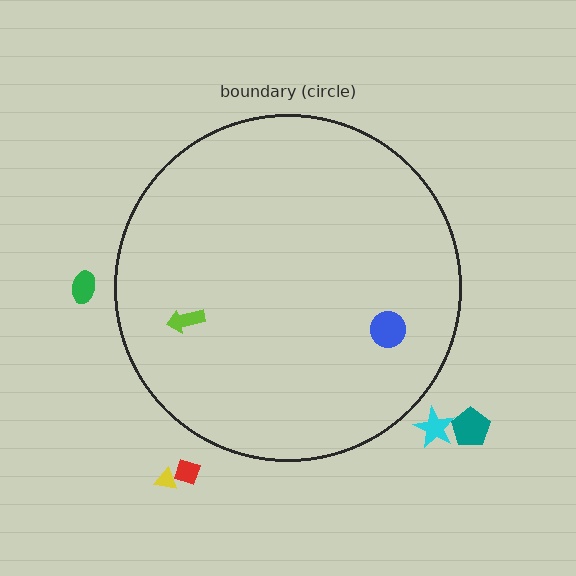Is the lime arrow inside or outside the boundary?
Inside.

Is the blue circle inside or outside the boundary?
Inside.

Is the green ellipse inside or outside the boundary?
Outside.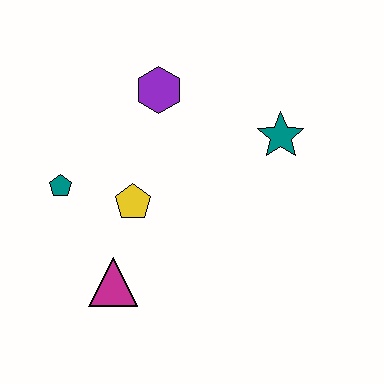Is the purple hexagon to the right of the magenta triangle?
Yes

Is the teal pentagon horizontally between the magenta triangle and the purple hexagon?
No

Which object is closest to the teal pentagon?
The yellow pentagon is closest to the teal pentagon.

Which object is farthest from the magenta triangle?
The teal star is farthest from the magenta triangle.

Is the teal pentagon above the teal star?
No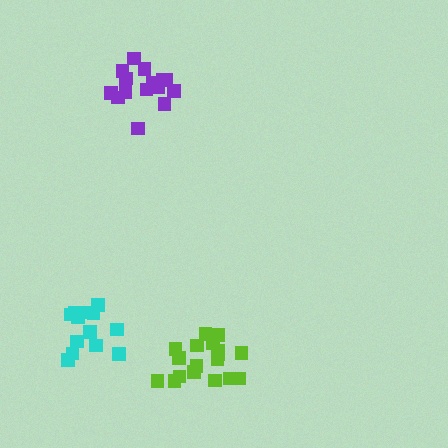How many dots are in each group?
Group 1: 13 dots, Group 2: 15 dots, Group 3: 18 dots (46 total).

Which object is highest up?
The purple cluster is topmost.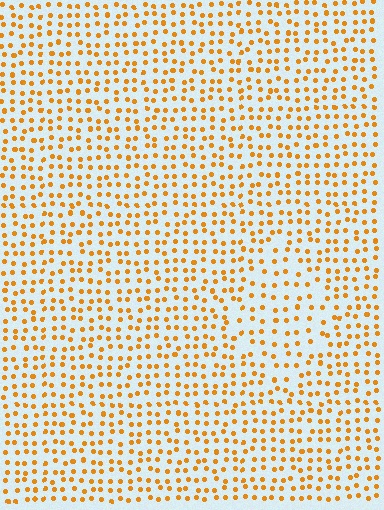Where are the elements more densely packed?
The elements are more densely packed outside the diamond boundary.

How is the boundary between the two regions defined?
The boundary is defined by a change in element density (approximately 1.5x ratio). All elements are the same color, size, and shape.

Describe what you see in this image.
The image contains small orange elements arranged at two different densities. A diamond-shaped region is visible where the elements are less densely packed than the surrounding area.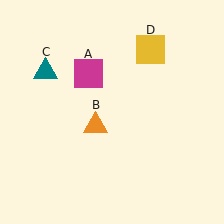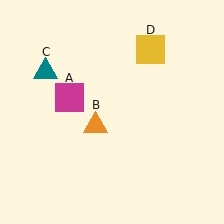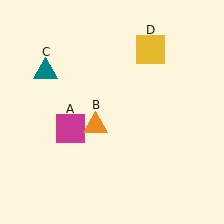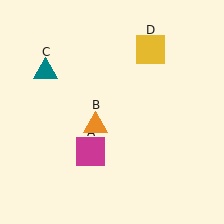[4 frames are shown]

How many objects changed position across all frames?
1 object changed position: magenta square (object A).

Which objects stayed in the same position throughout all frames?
Orange triangle (object B) and teal triangle (object C) and yellow square (object D) remained stationary.